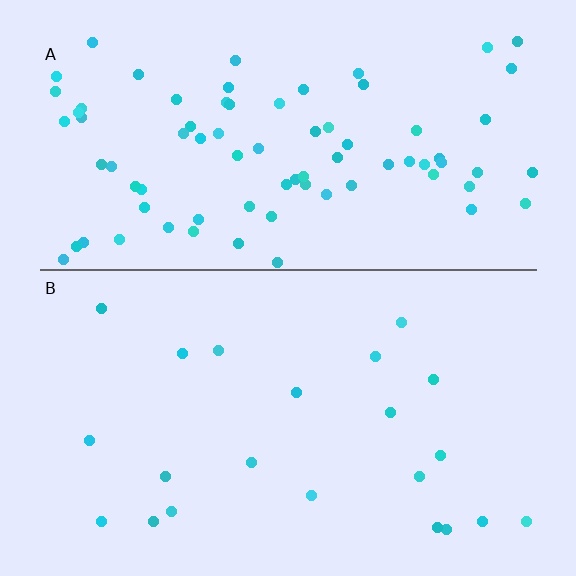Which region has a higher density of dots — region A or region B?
A (the top).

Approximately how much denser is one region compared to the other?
Approximately 3.6× — region A over region B.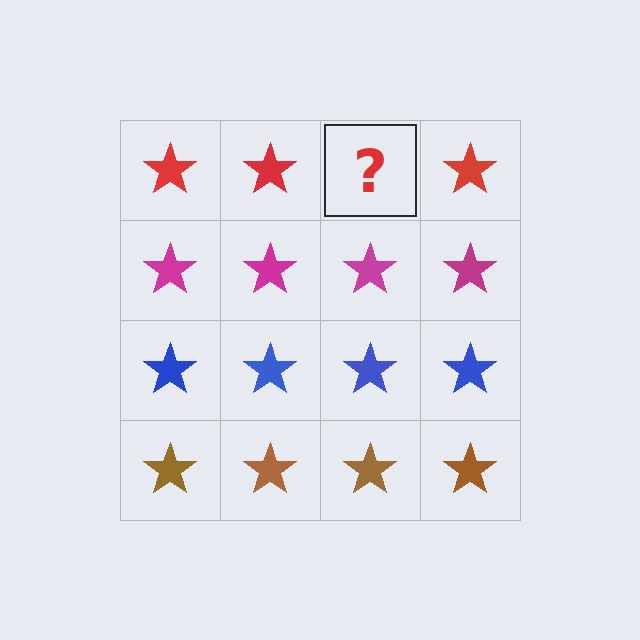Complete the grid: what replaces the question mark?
The question mark should be replaced with a red star.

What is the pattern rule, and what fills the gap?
The rule is that each row has a consistent color. The gap should be filled with a red star.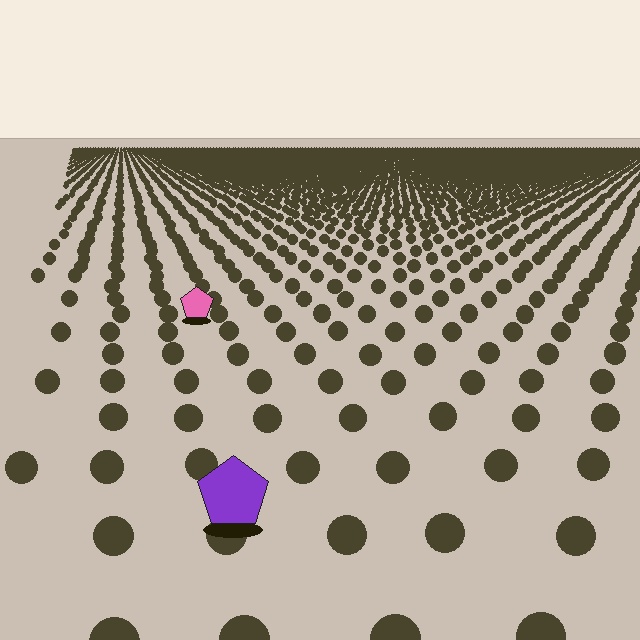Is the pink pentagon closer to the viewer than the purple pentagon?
No. The purple pentagon is closer — you can tell from the texture gradient: the ground texture is coarser near it.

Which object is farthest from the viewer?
The pink pentagon is farthest from the viewer. It appears smaller and the ground texture around it is denser.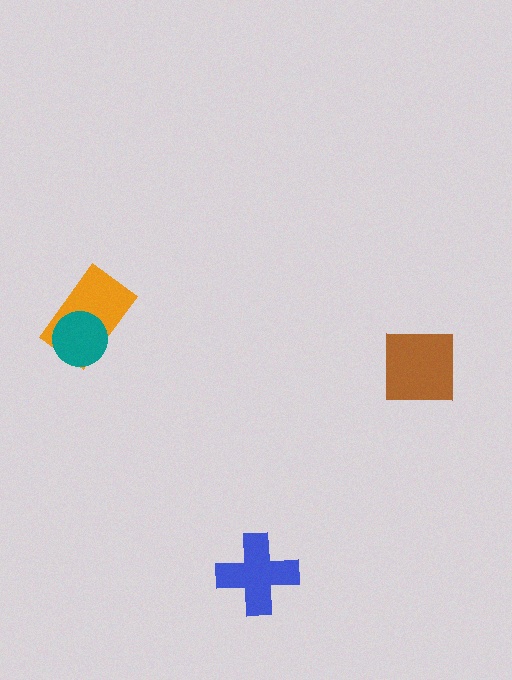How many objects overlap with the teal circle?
1 object overlaps with the teal circle.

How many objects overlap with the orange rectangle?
1 object overlaps with the orange rectangle.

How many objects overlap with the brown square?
0 objects overlap with the brown square.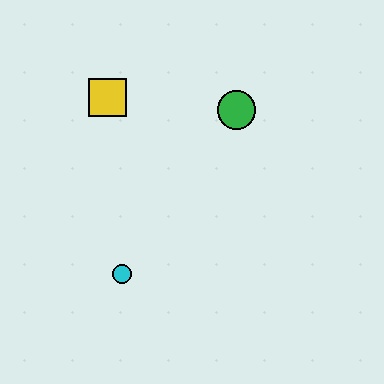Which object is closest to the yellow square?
The green circle is closest to the yellow square.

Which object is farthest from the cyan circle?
The green circle is farthest from the cyan circle.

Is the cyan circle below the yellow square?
Yes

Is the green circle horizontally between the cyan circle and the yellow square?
No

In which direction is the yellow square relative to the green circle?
The yellow square is to the left of the green circle.